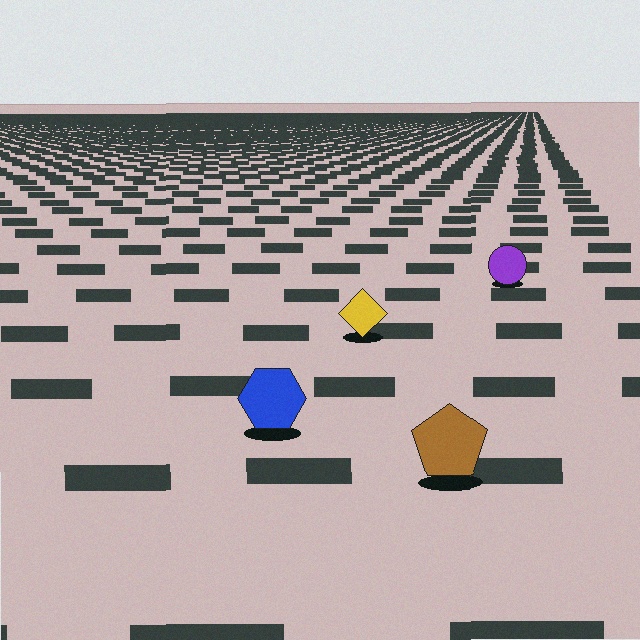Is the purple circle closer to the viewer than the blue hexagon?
No. The blue hexagon is closer — you can tell from the texture gradient: the ground texture is coarser near it.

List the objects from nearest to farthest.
From nearest to farthest: the brown pentagon, the blue hexagon, the yellow diamond, the purple circle.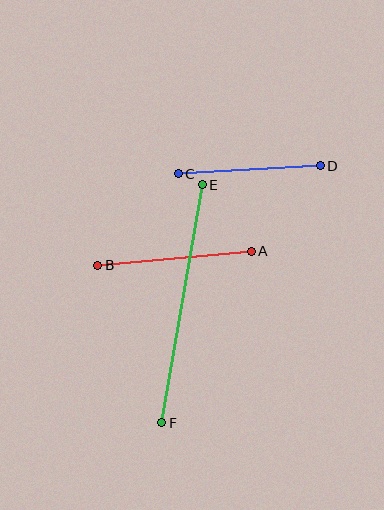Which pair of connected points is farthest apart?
Points E and F are farthest apart.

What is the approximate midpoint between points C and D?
The midpoint is at approximately (249, 170) pixels.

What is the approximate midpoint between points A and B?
The midpoint is at approximately (175, 258) pixels.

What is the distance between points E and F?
The distance is approximately 242 pixels.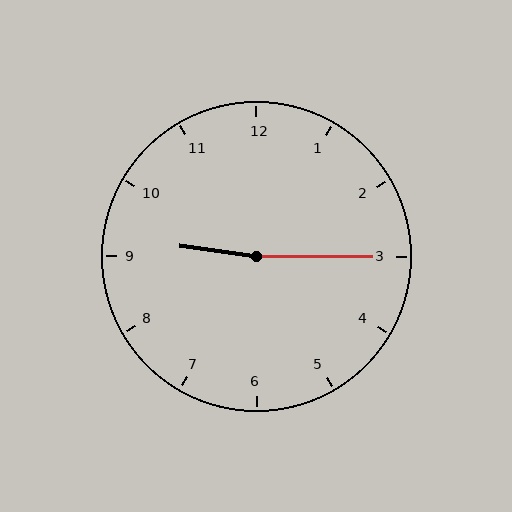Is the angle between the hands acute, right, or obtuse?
It is obtuse.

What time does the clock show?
9:15.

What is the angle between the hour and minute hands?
Approximately 172 degrees.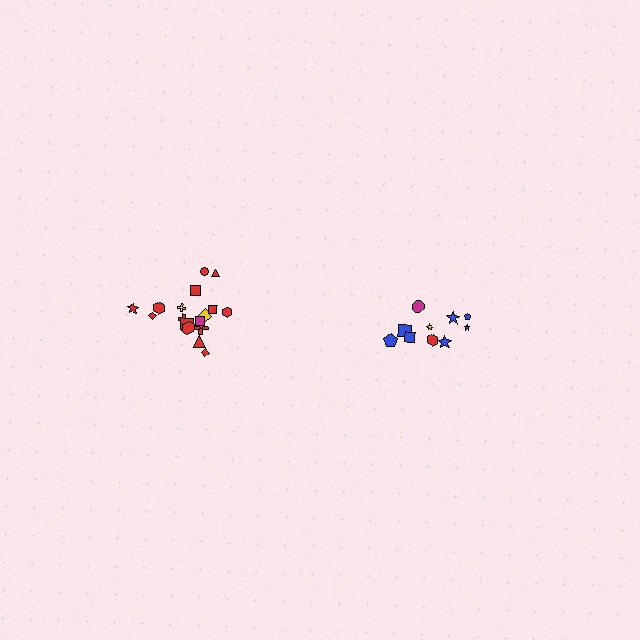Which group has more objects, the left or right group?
The left group.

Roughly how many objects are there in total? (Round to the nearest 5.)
Roughly 30 objects in total.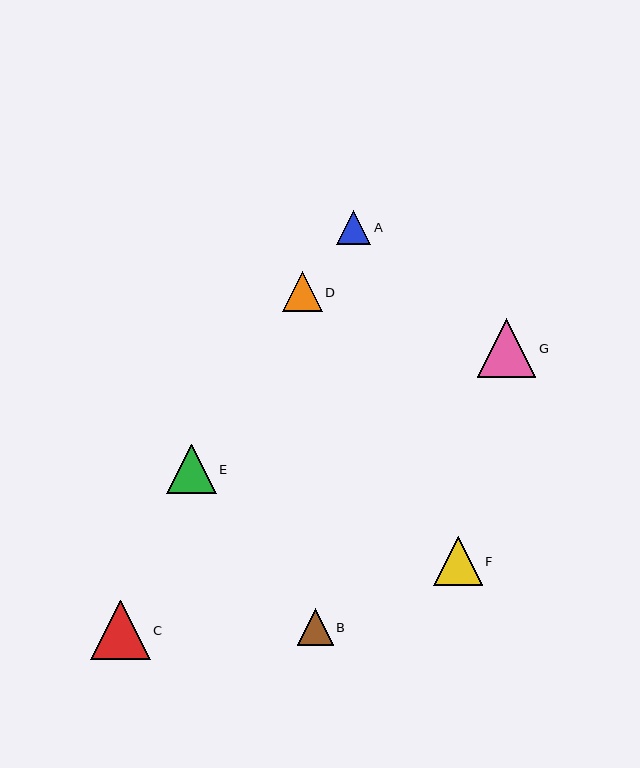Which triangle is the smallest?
Triangle A is the smallest with a size of approximately 34 pixels.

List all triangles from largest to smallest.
From largest to smallest: C, G, E, F, D, B, A.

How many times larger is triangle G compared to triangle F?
Triangle G is approximately 1.2 times the size of triangle F.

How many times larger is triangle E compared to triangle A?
Triangle E is approximately 1.5 times the size of triangle A.